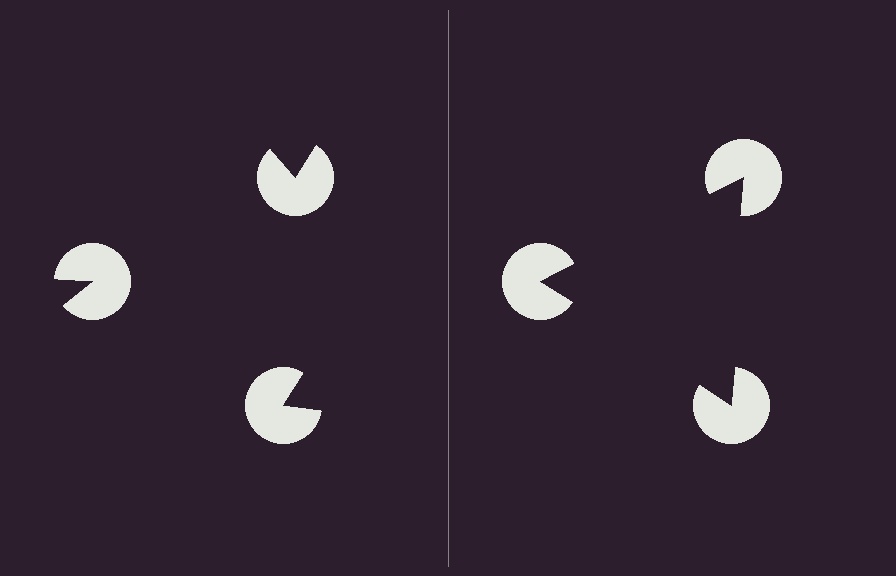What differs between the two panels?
The pac-man discs are positioned identically on both sides; only the wedge orientations differ. On the right they align to a triangle; on the left they are misaligned.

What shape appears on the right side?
An illusory triangle.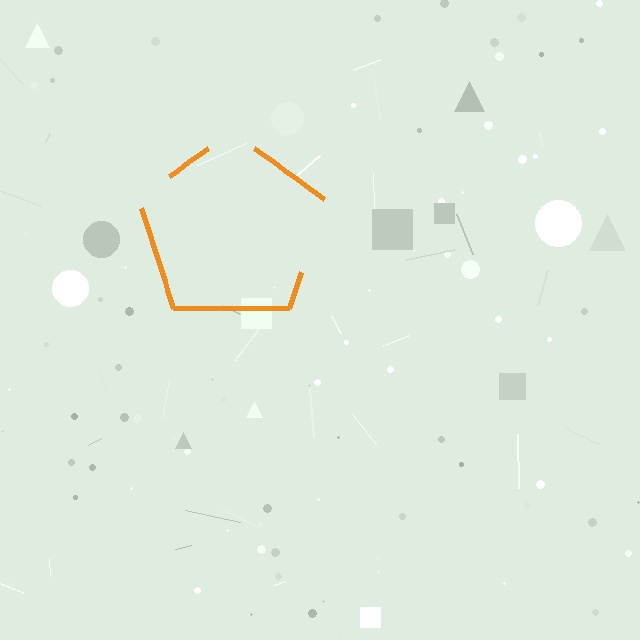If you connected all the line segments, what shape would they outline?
They would outline a pentagon.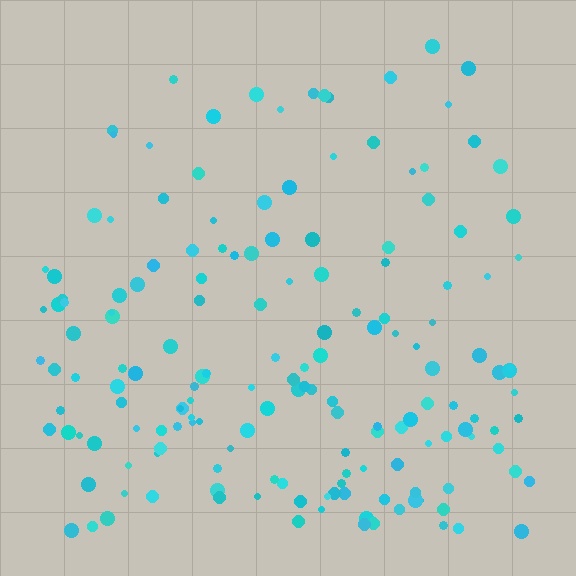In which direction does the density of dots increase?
From top to bottom, with the bottom side densest.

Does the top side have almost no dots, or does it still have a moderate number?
Still a moderate number, just noticeably fewer than the bottom.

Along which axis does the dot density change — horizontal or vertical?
Vertical.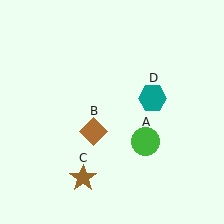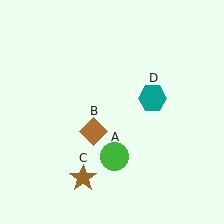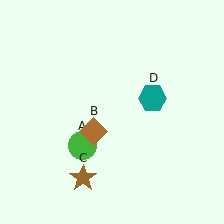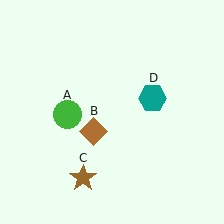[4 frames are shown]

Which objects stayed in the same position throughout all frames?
Brown diamond (object B) and brown star (object C) and teal hexagon (object D) remained stationary.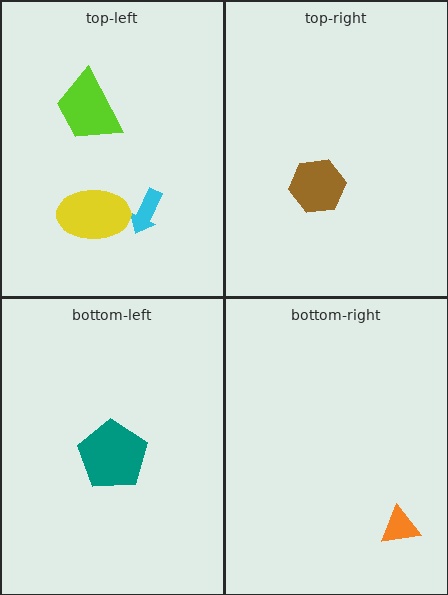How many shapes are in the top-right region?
1.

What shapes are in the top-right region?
The brown hexagon.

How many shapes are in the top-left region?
3.